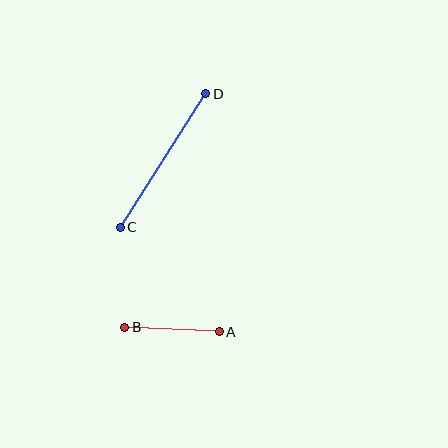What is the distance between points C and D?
The distance is approximately 158 pixels.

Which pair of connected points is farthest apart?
Points C and D are farthest apart.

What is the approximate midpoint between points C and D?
The midpoint is at approximately (163, 161) pixels.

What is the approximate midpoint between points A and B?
The midpoint is at approximately (172, 329) pixels.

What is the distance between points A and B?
The distance is approximately 94 pixels.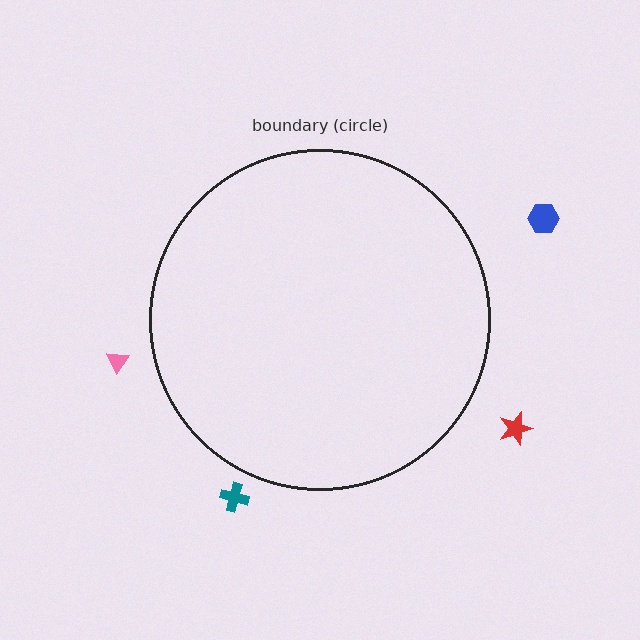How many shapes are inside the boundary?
0 inside, 4 outside.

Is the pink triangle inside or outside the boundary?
Outside.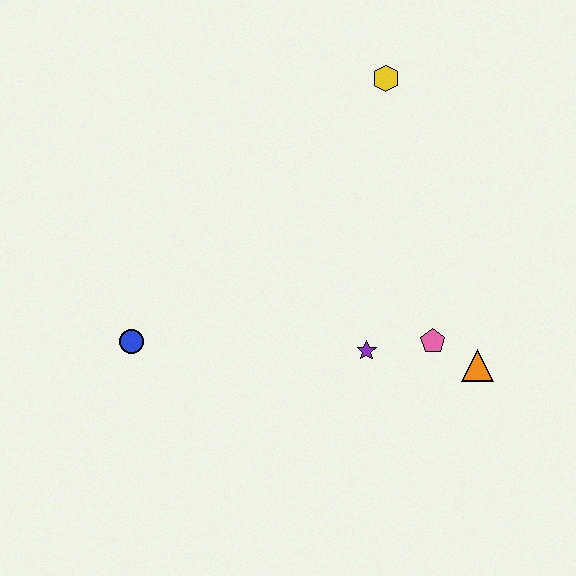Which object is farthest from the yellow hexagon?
The blue circle is farthest from the yellow hexagon.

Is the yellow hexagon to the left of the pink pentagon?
Yes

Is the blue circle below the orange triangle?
No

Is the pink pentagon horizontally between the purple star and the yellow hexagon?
No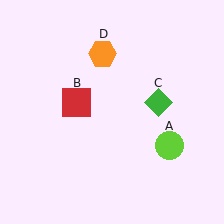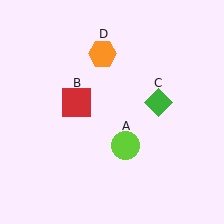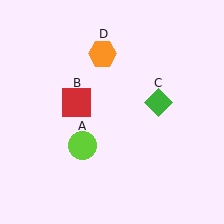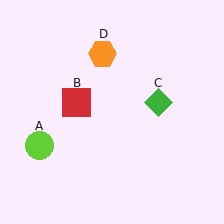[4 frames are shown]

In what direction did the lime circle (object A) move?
The lime circle (object A) moved left.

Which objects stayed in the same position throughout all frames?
Red square (object B) and green diamond (object C) and orange hexagon (object D) remained stationary.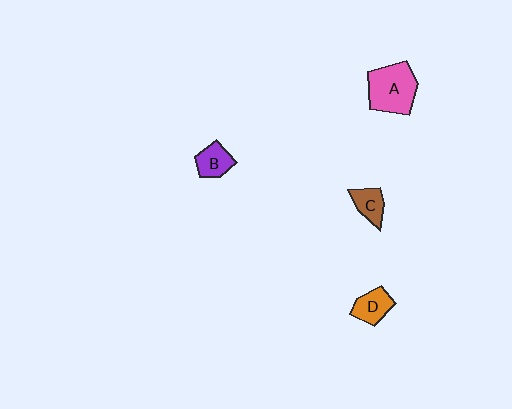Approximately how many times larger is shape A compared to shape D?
Approximately 1.9 times.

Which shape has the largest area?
Shape A (pink).